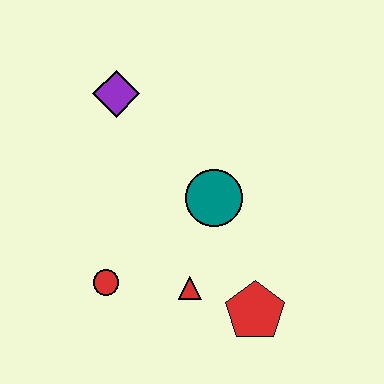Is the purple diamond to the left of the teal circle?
Yes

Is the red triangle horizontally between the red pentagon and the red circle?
Yes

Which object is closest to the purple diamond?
The teal circle is closest to the purple diamond.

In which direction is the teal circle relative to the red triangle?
The teal circle is above the red triangle.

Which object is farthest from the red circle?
The purple diamond is farthest from the red circle.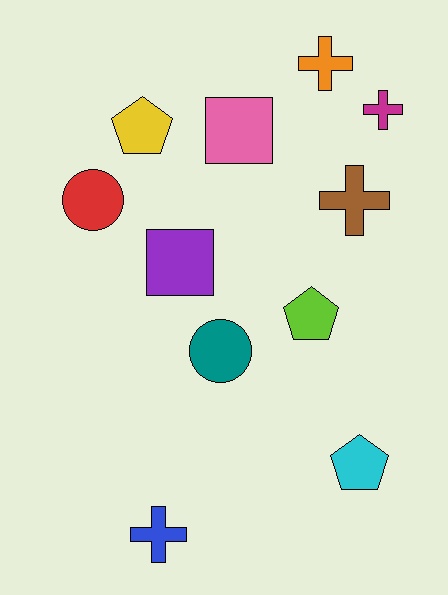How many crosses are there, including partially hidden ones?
There are 4 crosses.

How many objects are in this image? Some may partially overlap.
There are 11 objects.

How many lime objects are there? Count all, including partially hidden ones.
There is 1 lime object.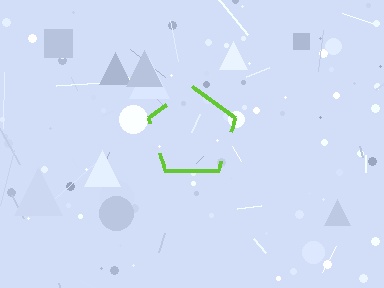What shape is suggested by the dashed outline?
The dashed outline suggests a pentagon.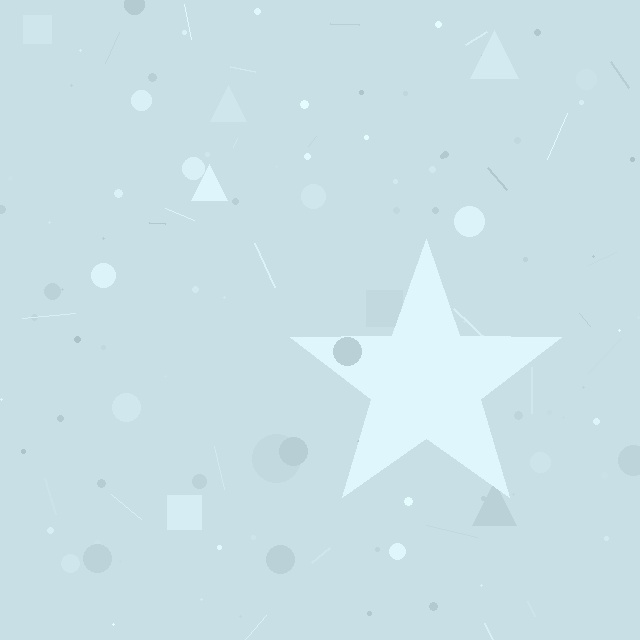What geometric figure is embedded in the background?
A star is embedded in the background.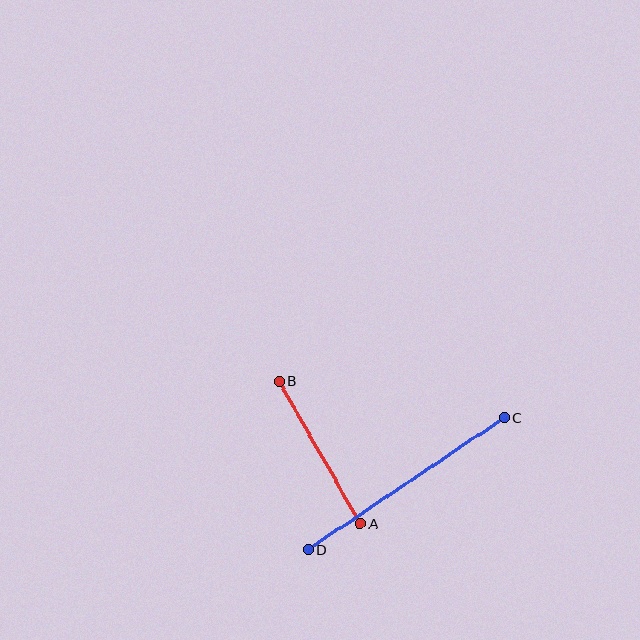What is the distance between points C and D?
The distance is approximately 236 pixels.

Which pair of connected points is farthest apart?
Points C and D are farthest apart.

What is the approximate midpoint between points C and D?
The midpoint is at approximately (406, 484) pixels.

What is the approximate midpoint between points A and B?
The midpoint is at approximately (320, 453) pixels.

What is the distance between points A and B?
The distance is approximately 164 pixels.